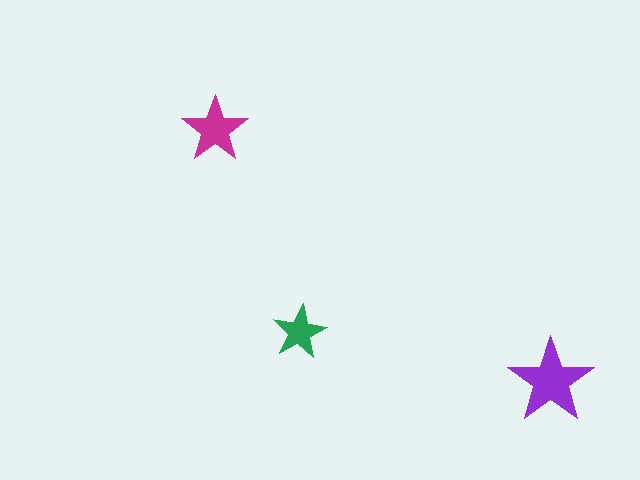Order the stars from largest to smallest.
the purple one, the magenta one, the green one.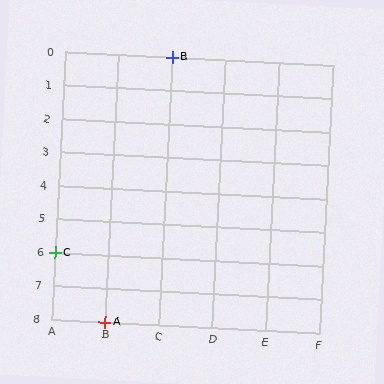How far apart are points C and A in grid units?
Points C and A are 1 column and 2 rows apart (about 2.2 grid units diagonally).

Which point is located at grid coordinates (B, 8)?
Point A is at (B, 8).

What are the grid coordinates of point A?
Point A is at grid coordinates (B, 8).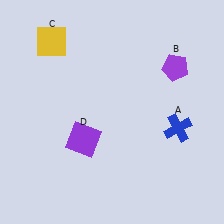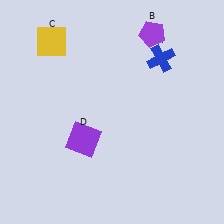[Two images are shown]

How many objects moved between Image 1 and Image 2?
2 objects moved between the two images.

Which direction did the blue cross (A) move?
The blue cross (A) moved up.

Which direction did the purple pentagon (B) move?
The purple pentagon (B) moved up.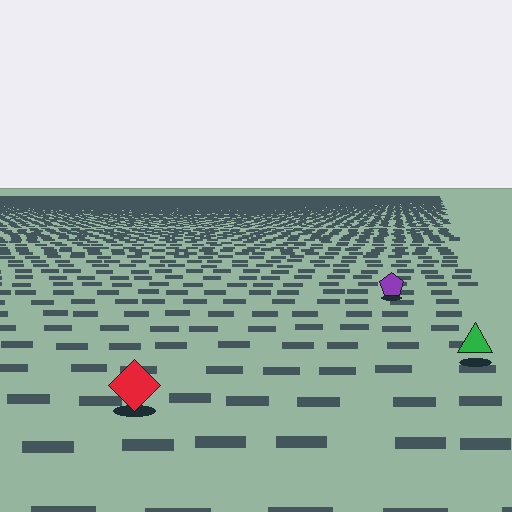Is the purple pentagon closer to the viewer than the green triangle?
No. The green triangle is closer — you can tell from the texture gradient: the ground texture is coarser near it.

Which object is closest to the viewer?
The red diamond is closest. The texture marks near it are larger and more spread out.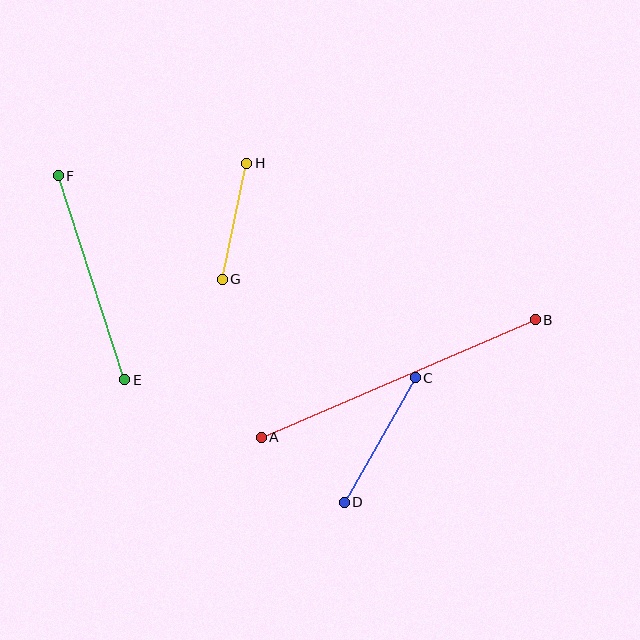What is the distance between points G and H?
The distance is approximately 119 pixels.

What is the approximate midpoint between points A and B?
The midpoint is at approximately (398, 379) pixels.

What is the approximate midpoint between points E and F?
The midpoint is at approximately (92, 278) pixels.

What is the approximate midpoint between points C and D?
The midpoint is at approximately (380, 440) pixels.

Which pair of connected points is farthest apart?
Points A and B are farthest apart.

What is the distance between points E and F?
The distance is approximately 214 pixels.